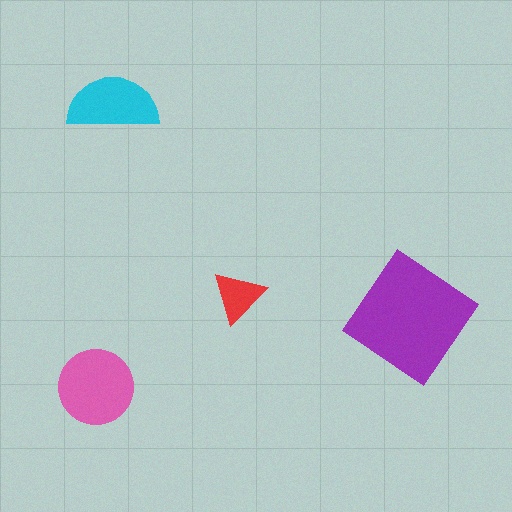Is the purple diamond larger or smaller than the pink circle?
Larger.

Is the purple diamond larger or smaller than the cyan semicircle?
Larger.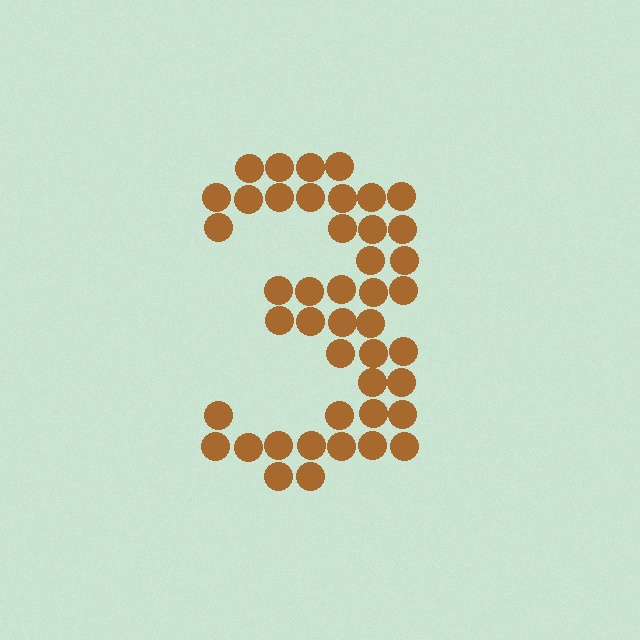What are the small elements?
The small elements are circles.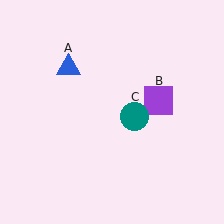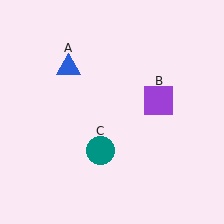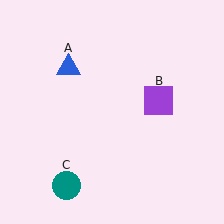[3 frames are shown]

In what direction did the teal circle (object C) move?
The teal circle (object C) moved down and to the left.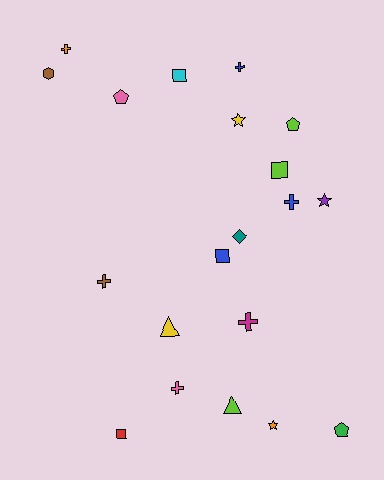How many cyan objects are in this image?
There is 1 cyan object.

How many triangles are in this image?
There are 2 triangles.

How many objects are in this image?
There are 20 objects.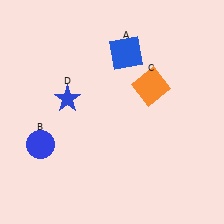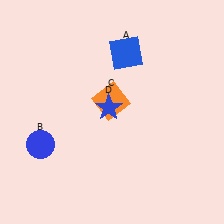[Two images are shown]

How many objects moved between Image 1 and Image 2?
2 objects moved between the two images.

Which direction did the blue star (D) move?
The blue star (D) moved right.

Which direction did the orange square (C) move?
The orange square (C) moved left.